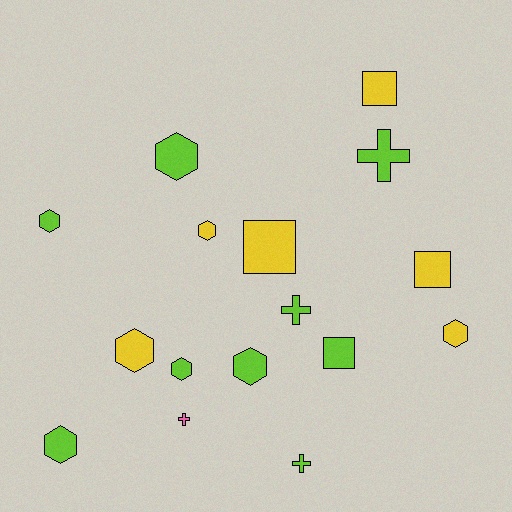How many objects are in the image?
There are 16 objects.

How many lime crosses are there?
There are 3 lime crosses.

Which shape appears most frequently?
Hexagon, with 8 objects.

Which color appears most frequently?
Lime, with 9 objects.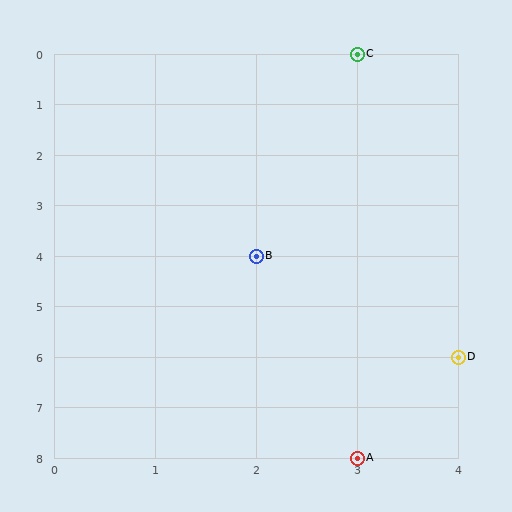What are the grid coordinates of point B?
Point B is at grid coordinates (2, 4).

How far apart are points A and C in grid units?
Points A and C are 8 rows apart.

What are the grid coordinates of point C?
Point C is at grid coordinates (3, 0).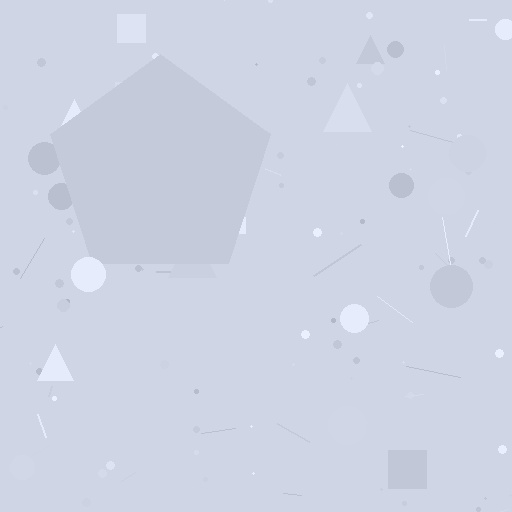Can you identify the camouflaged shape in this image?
The camouflaged shape is a pentagon.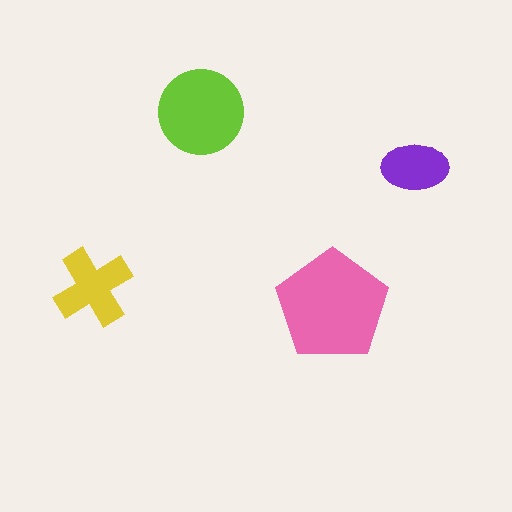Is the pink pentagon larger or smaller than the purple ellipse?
Larger.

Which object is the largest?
The pink pentagon.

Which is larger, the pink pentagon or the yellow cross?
The pink pentagon.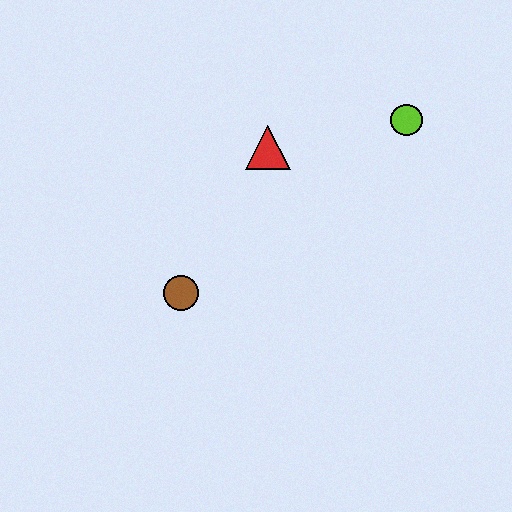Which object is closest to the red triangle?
The lime circle is closest to the red triangle.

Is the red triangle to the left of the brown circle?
No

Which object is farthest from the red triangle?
The brown circle is farthest from the red triangle.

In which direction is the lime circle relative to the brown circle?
The lime circle is to the right of the brown circle.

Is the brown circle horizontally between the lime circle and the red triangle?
No